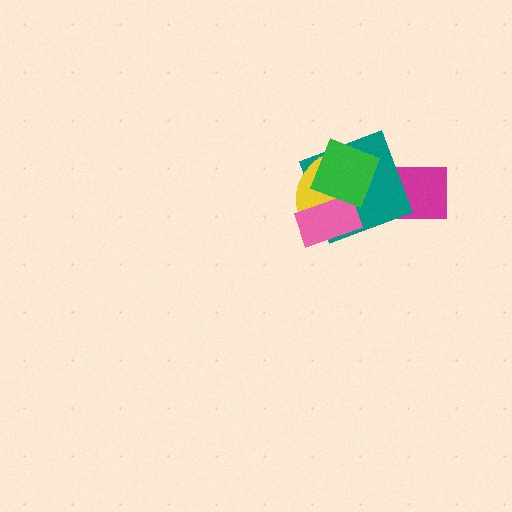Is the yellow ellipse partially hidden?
Yes, it is partially covered by another shape.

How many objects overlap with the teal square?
4 objects overlap with the teal square.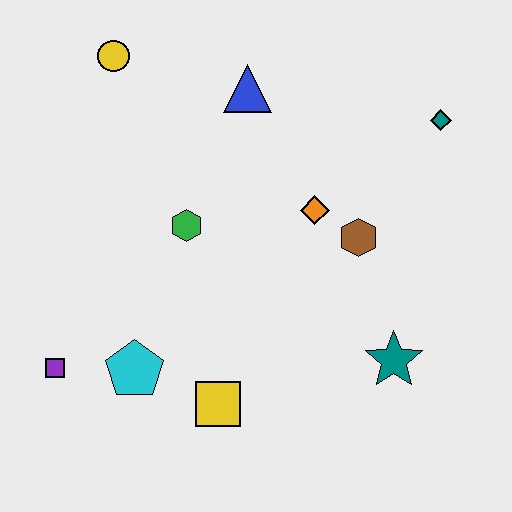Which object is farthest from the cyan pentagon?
The teal diamond is farthest from the cyan pentagon.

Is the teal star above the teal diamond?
No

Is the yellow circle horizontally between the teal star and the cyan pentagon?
No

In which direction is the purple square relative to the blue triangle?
The purple square is below the blue triangle.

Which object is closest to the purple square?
The cyan pentagon is closest to the purple square.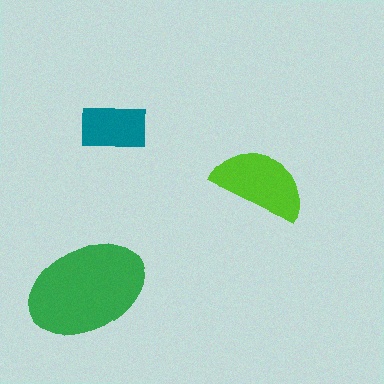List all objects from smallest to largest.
The teal rectangle, the lime semicircle, the green ellipse.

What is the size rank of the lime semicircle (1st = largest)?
2nd.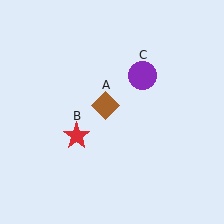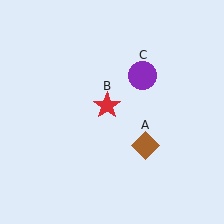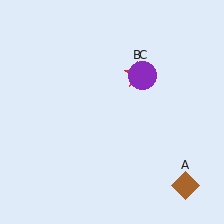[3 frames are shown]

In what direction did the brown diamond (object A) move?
The brown diamond (object A) moved down and to the right.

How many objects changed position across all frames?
2 objects changed position: brown diamond (object A), red star (object B).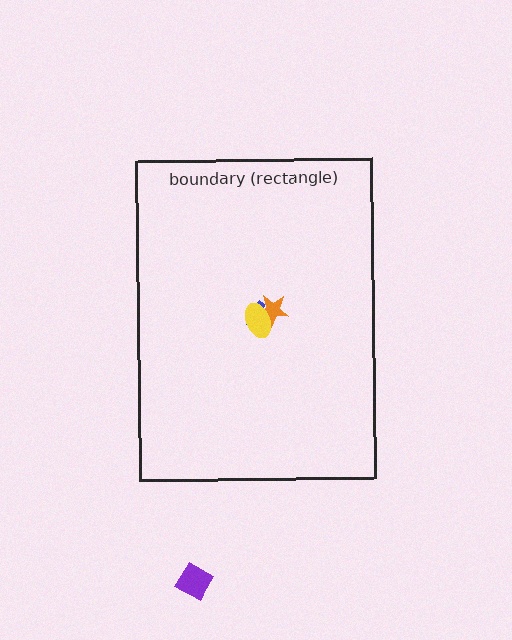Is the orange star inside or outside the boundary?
Inside.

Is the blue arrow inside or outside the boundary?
Inside.